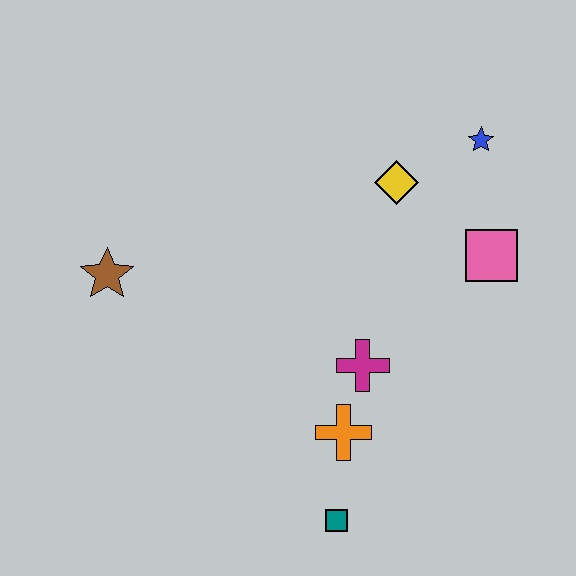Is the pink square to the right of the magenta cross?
Yes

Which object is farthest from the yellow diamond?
The teal square is farthest from the yellow diamond.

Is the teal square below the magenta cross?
Yes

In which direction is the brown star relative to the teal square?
The brown star is above the teal square.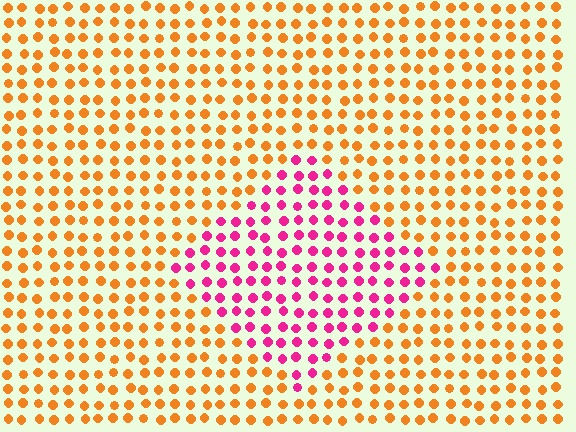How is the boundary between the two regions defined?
The boundary is defined purely by a slight shift in hue (about 63 degrees). Spacing, size, and orientation are identical on both sides.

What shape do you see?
I see a diamond.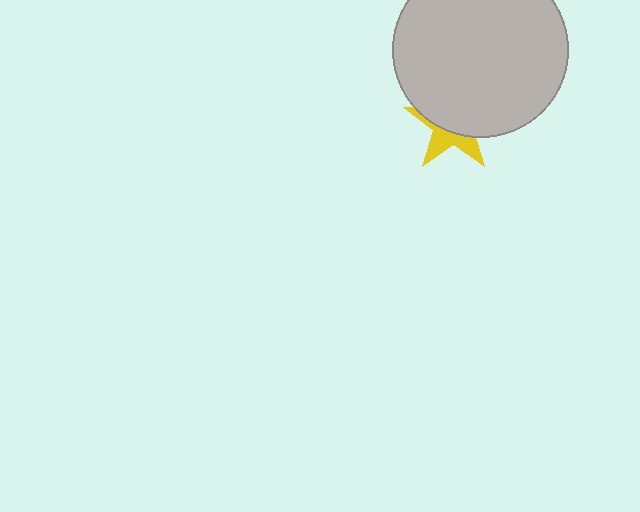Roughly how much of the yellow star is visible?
A small part of it is visible (roughly 39%).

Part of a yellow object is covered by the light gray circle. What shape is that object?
It is a star.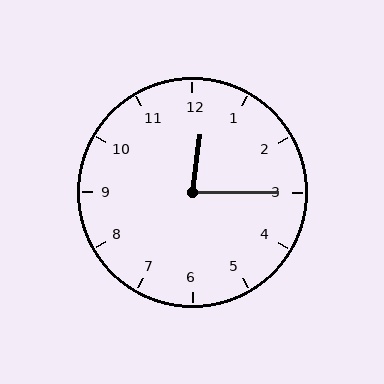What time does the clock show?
12:15.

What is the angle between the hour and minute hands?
Approximately 82 degrees.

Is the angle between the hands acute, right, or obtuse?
It is acute.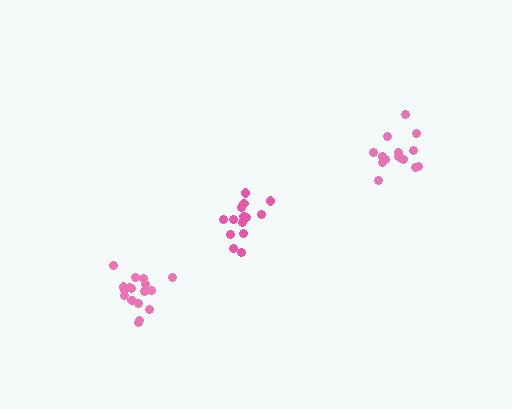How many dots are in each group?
Group 1: 14 dots, Group 2: 15 dots, Group 3: 17 dots (46 total).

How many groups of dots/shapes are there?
There are 3 groups.